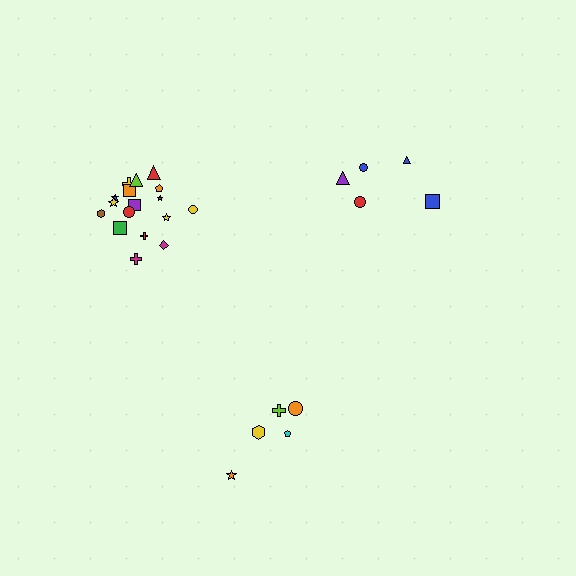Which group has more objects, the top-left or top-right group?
The top-left group.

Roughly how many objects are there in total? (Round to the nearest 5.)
Roughly 30 objects in total.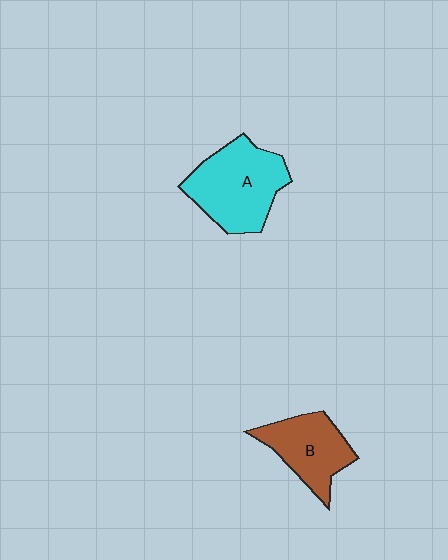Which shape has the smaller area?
Shape B (brown).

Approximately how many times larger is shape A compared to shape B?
Approximately 1.4 times.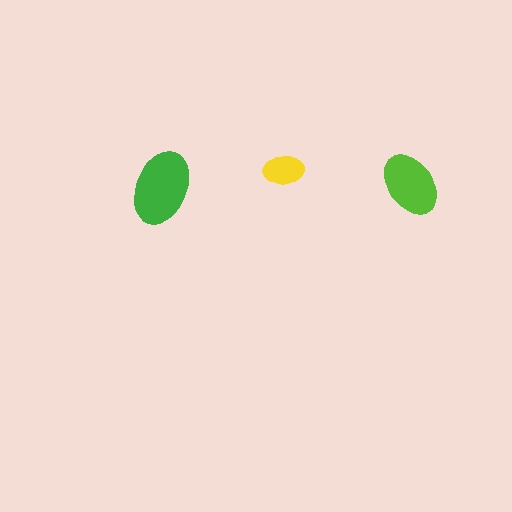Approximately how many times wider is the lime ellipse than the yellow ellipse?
About 1.5 times wider.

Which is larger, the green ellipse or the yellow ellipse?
The green one.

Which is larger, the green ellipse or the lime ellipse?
The green one.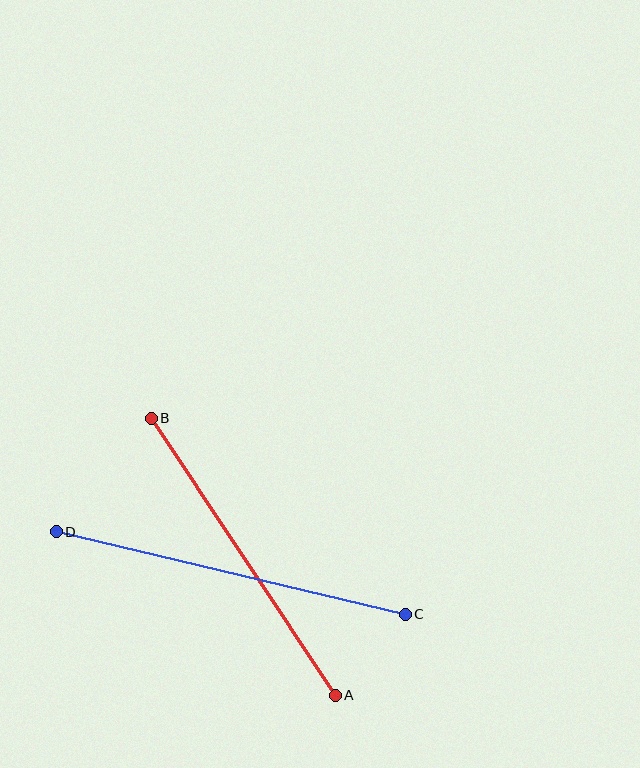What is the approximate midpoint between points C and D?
The midpoint is at approximately (231, 573) pixels.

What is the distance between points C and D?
The distance is approximately 358 pixels.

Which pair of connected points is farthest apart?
Points C and D are farthest apart.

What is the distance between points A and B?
The distance is approximately 333 pixels.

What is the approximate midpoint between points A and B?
The midpoint is at approximately (243, 557) pixels.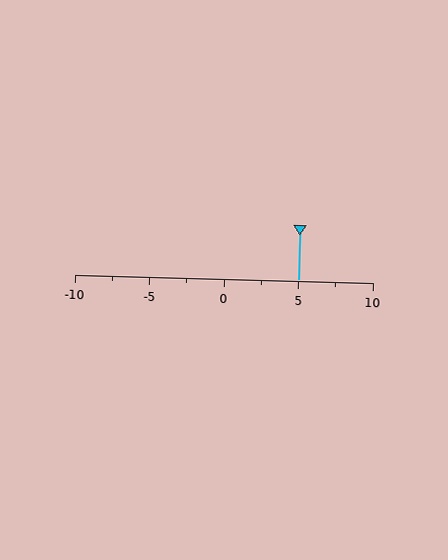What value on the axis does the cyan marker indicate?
The marker indicates approximately 5.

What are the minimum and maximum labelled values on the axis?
The axis runs from -10 to 10.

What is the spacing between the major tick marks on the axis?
The major ticks are spaced 5 apart.